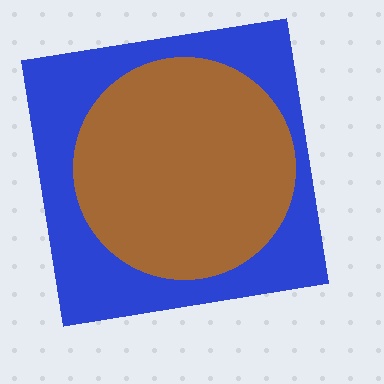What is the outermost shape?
The blue square.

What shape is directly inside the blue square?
The brown circle.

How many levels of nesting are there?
2.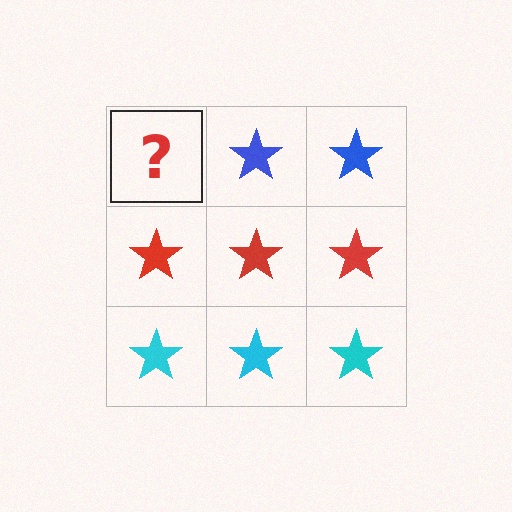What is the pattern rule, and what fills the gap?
The rule is that each row has a consistent color. The gap should be filled with a blue star.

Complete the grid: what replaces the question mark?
The question mark should be replaced with a blue star.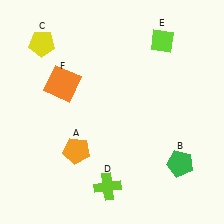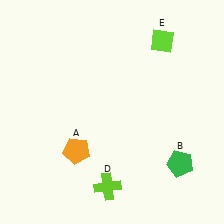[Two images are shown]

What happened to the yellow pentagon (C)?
The yellow pentagon (C) was removed in Image 2. It was in the top-left area of Image 1.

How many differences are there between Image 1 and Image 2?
There are 2 differences between the two images.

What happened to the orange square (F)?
The orange square (F) was removed in Image 2. It was in the top-left area of Image 1.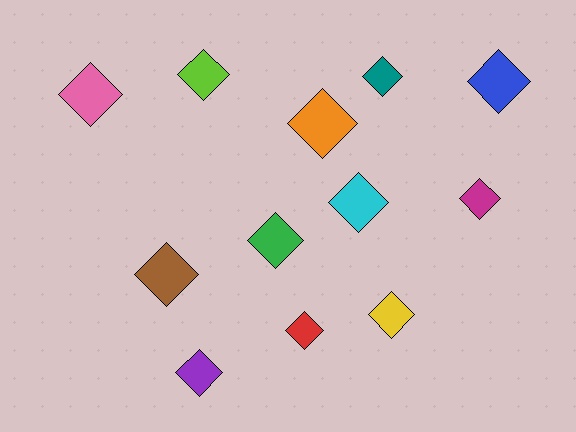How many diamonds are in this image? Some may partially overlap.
There are 12 diamonds.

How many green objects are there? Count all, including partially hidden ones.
There is 1 green object.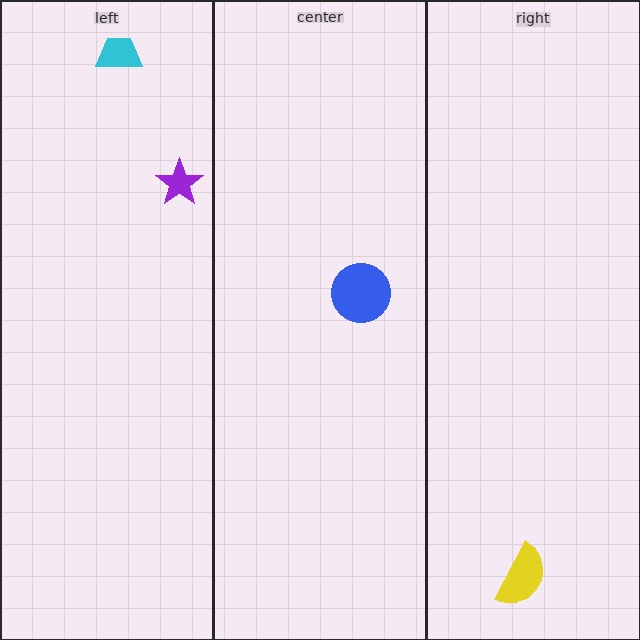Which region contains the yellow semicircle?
The right region.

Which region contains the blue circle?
The center region.